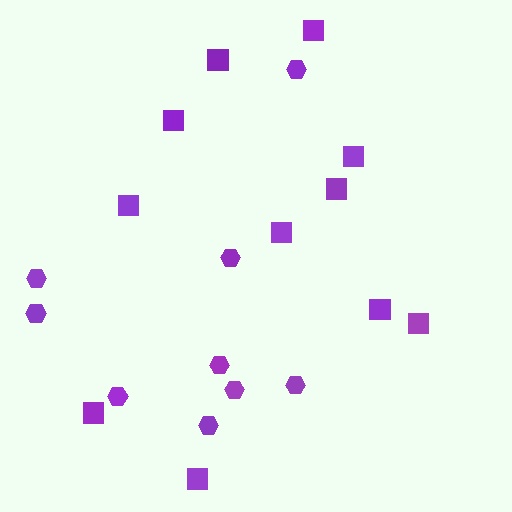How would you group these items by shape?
There are 2 groups: one group of hexagons (9) and one group of squares (11).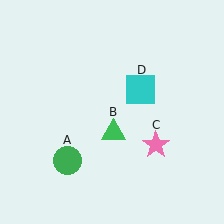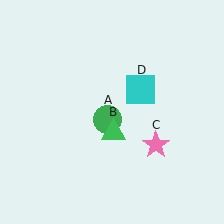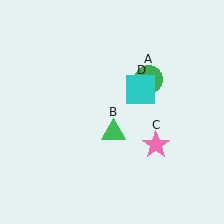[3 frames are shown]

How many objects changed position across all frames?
1 object changed position: green circle (object A).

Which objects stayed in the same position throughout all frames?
Green triangle (object B) and pink star (object C) and cyan square (object D) remained stationary.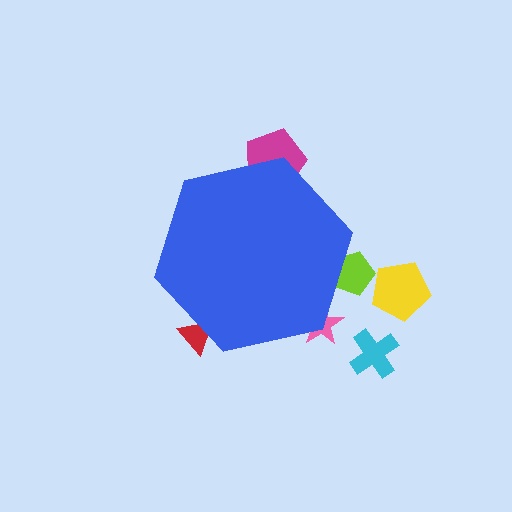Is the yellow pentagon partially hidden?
No, the yellow pentagon is fully visible.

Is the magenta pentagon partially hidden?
Yes, the magenta pentagon is partially hidden behind the blue hexagon.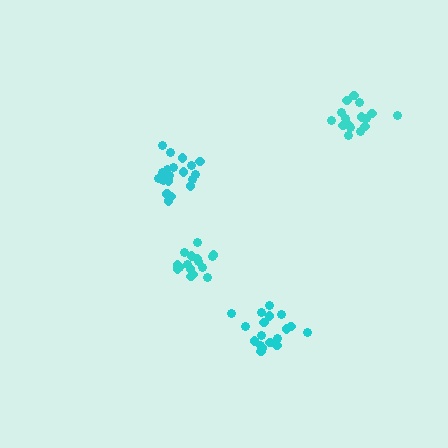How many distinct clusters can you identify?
There are 4 distinct clusters.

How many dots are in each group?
Group 1: 19 dots, Group 2: 18 dots, Group 3: 16 dots, Group 4: 16 dots (69 total).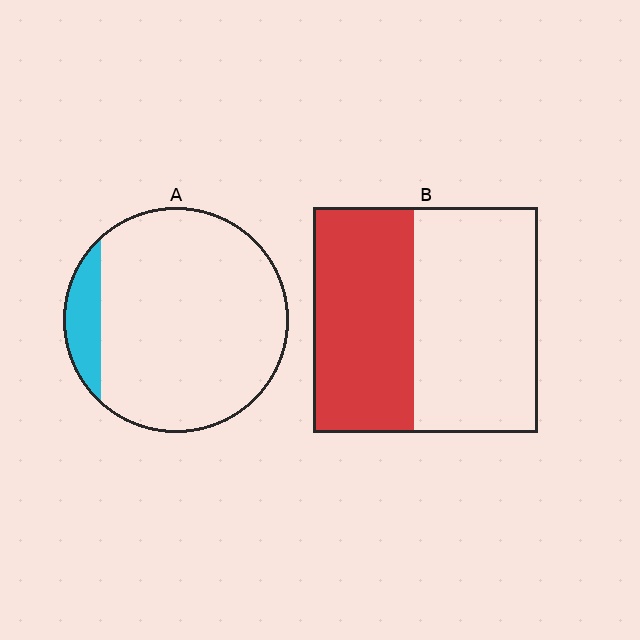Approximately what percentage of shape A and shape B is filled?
A is approximately 10% and B is approximately 45%.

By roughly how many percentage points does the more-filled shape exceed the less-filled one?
By roughly 35 percentage points (B over A).